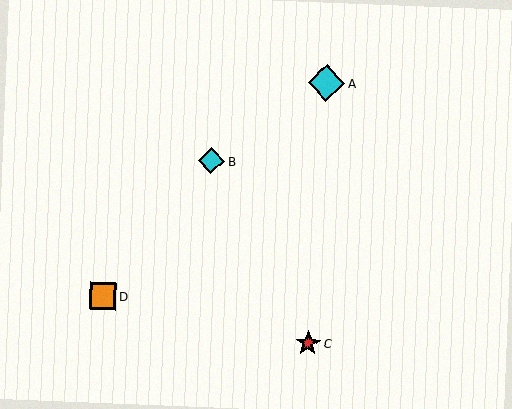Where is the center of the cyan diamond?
The center of the cyan diamond is at (211, 161).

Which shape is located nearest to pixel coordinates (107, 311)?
The orange square (labeled D) at (103, 296) is nearest to that location.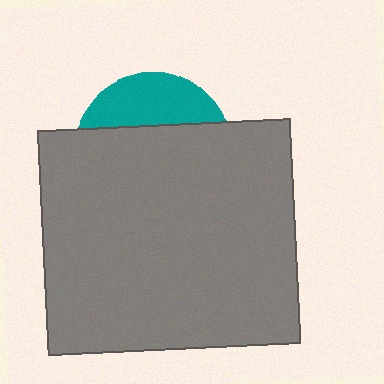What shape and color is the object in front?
The object in front is a gray rectangle.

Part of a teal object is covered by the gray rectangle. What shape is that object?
It is a circle.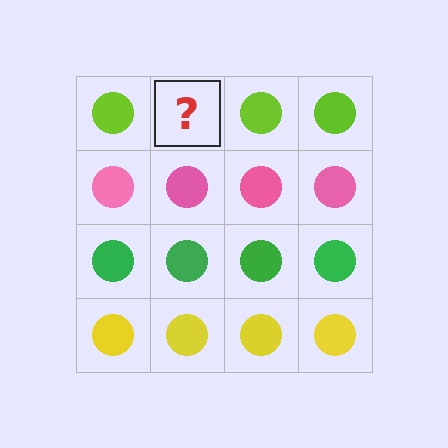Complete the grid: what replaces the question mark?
The question mark should be replaced with a lime circle.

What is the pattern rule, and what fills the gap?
The rule is that each row has a consistent color. The gap should be filled with a lime circle.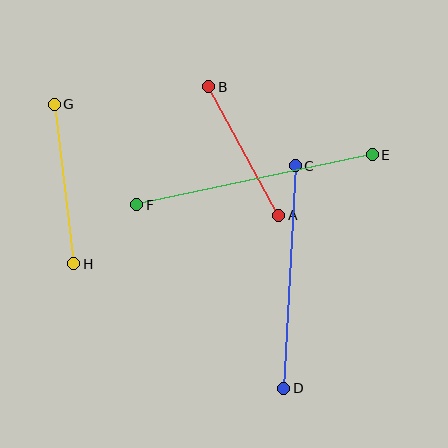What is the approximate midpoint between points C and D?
The midpoint is at approximately (290, 277) pixels.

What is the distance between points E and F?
The distance is approximately 241 pixels.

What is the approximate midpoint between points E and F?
The midpoint is at approximately (254, 180) pixels.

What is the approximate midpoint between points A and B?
The midpoint is at approximately (244, 151) pixels.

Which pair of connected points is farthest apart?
Points E and F are farthest apart.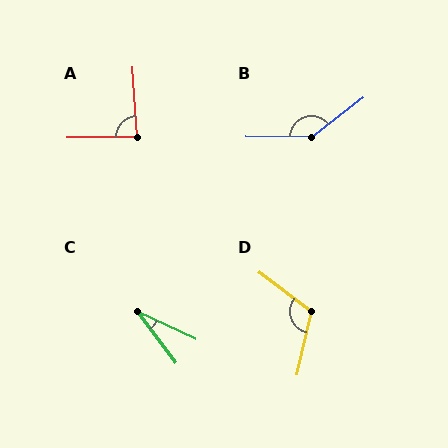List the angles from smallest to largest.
C (28°), A (87°), D (114°), B (142°).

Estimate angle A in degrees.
Approximately 87 degrees.